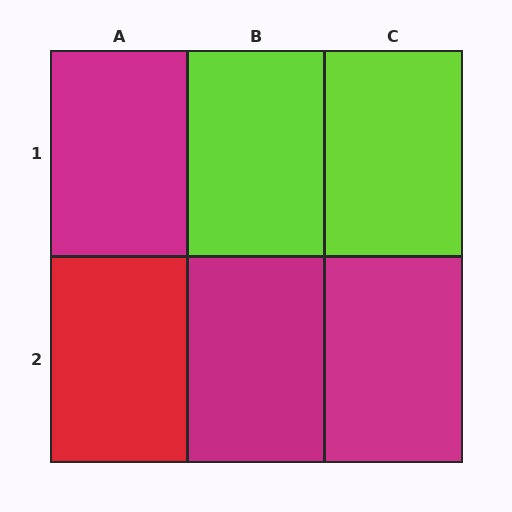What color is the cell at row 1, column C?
Lime.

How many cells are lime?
2 cells are lime.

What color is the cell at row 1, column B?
Lime.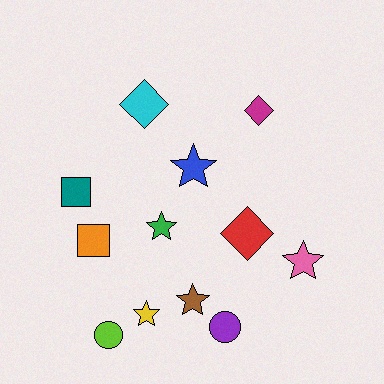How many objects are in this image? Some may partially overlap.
There are 12 objects.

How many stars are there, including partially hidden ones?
There are 5 stars.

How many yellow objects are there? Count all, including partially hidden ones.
There is 1 yellow object.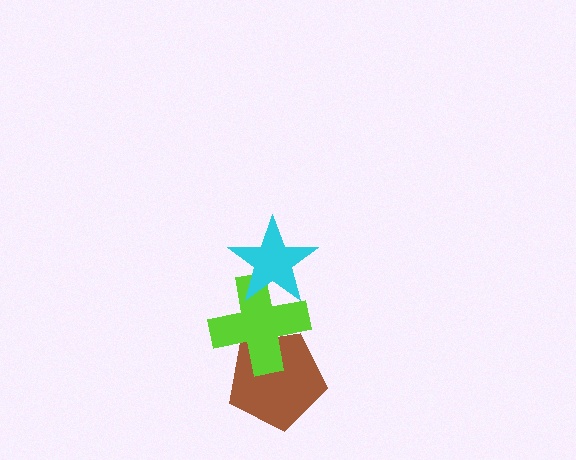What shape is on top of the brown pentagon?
The lime cross is on top of the brown pentagon.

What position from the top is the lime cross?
The lime cross is 2nd from the top.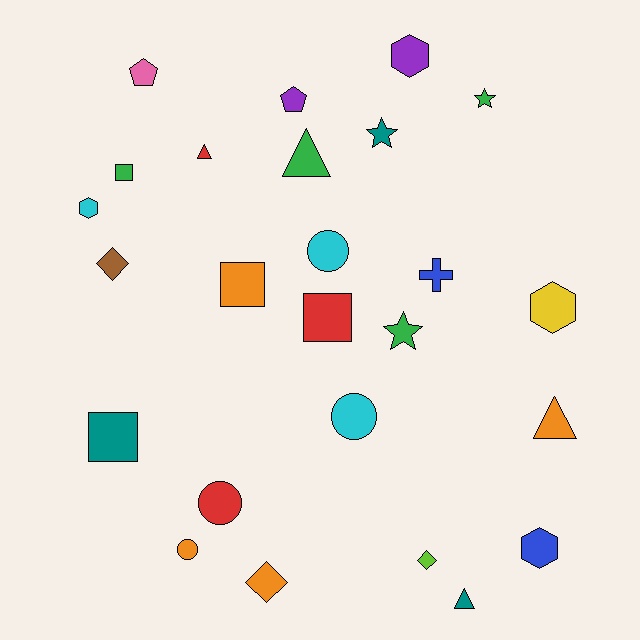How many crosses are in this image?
There is 1 cross.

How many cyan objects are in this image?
There are 3 cyan objects.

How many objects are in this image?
There are 25 objects.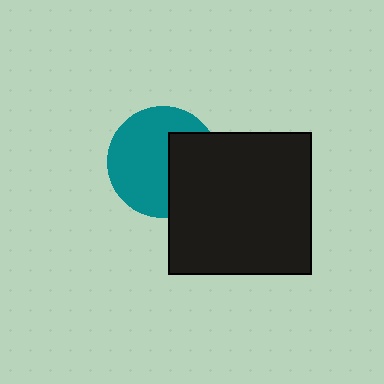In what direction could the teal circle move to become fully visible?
The teal circle could move left. That would shift it out from behind the black square entirely.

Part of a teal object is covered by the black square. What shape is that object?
It is a circle.